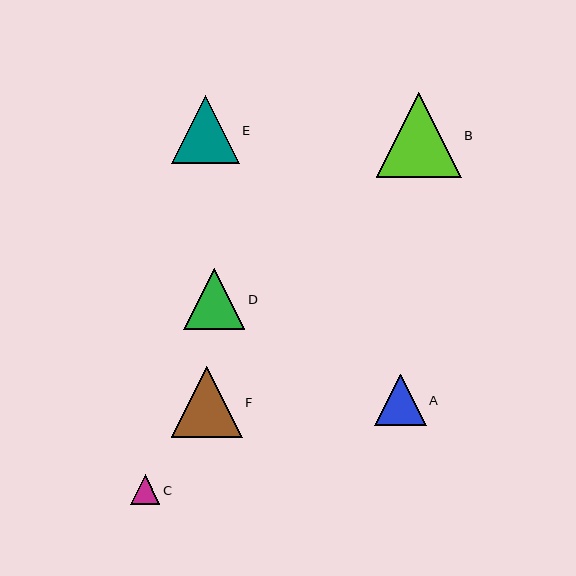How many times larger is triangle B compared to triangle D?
Triangle B is approximately 1.4 times the size of triangle D.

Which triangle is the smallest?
Triangle C is the smallest with a size of approximately 29 pixels.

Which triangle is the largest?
Triangle B is the largest with a size of approximately 85 pixels.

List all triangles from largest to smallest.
From largest to smallest: B, F, E, D, A, C.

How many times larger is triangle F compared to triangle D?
Triangle F is approximately 1.2 times the size of triangle D.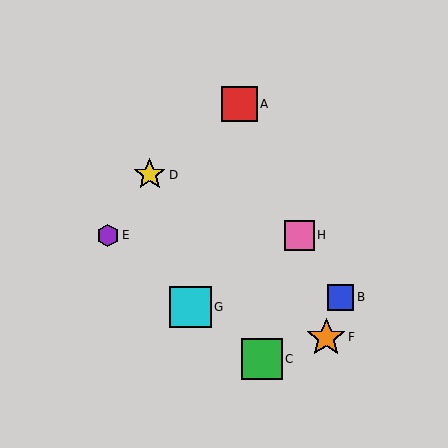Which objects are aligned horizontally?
Objects E, H are aligned horizontally.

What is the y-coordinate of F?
Object F is at y≈337.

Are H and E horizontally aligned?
Yes, both are at y≈235.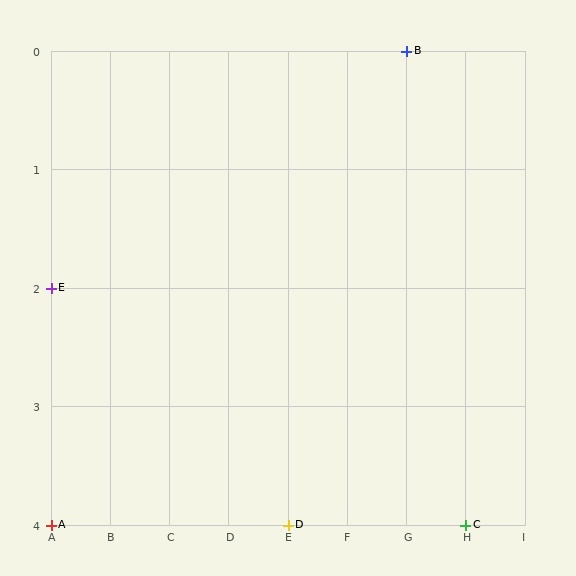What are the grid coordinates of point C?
Point C is at grid coordinates (H, 4).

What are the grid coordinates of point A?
Point A is at grid coordinates (A, 4).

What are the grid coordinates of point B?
Point B is at grid coordinates (G, 0).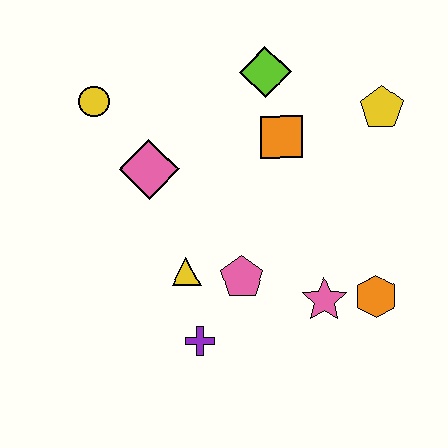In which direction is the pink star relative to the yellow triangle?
The pink star is to the right of the yellow triangle.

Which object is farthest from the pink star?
The yellow circle is farthest from the pink star.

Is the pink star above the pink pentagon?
No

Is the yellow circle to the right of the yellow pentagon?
No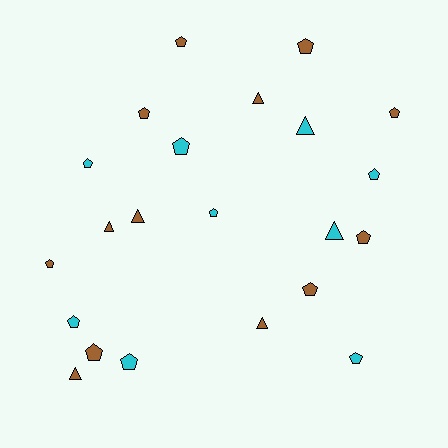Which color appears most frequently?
Brown, with 13 objects.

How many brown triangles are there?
There are 5 brown triangles.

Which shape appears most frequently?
Pentagon, with 15 objects.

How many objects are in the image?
There are 22 objects.